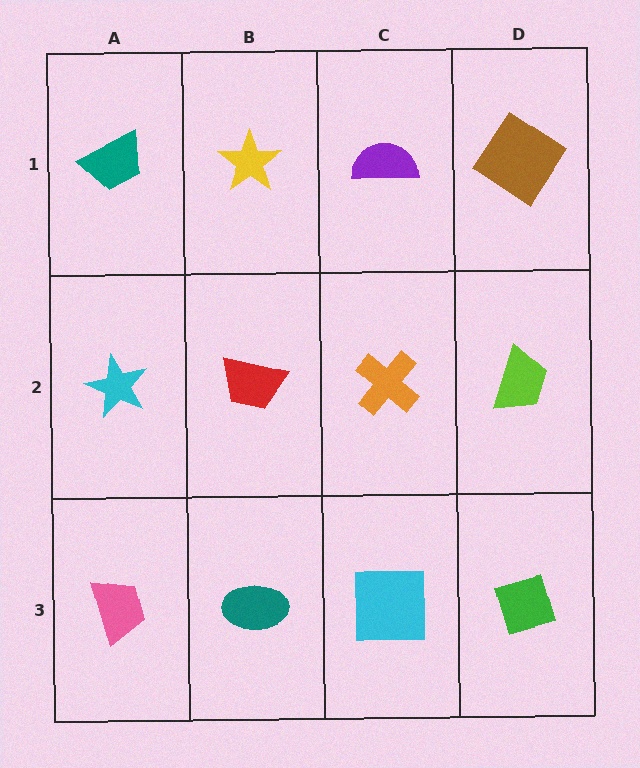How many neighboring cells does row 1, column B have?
3.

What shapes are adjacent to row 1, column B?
A red trapezoid (row 2, column B), a teal trapezoid (row 1, column A), a purple semicircle (row 1, column C).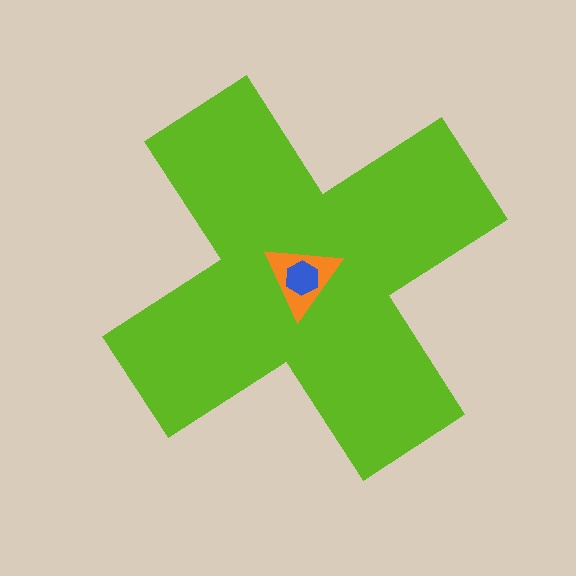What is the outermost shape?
The lime cross.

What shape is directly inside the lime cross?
The orange triangle.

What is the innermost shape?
The blue hexagon.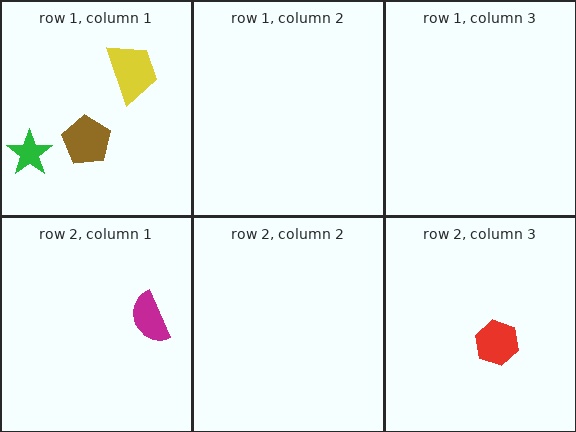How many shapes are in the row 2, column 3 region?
1.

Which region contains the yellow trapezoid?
The row 1, column 1 region.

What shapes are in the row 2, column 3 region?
The red hexagon.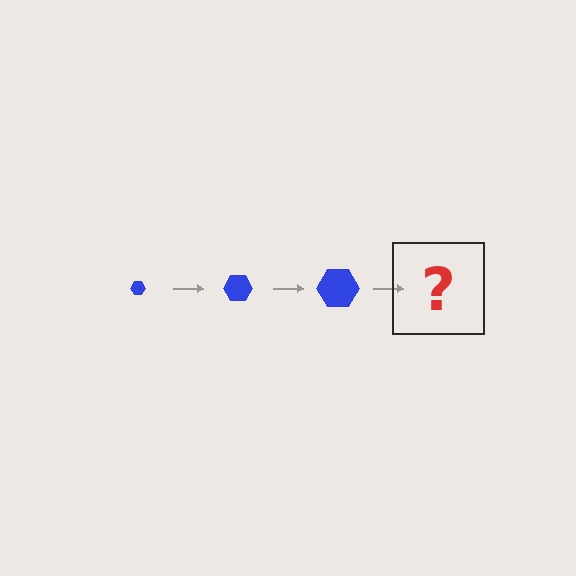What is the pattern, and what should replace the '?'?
The pattern is that the hexagon gets progressively larger each step. The '?' should be a blue hexagon, larger than the previous one.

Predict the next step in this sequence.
The next step is a blue hexagon, larger than the previous one.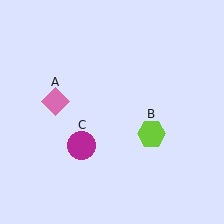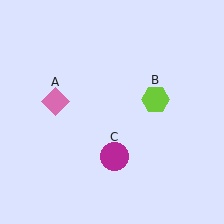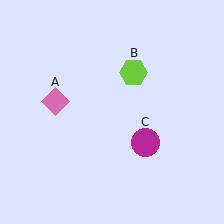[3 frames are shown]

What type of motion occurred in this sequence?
The lime hexagon (object B), magenta circle (object C) rotated counterclockwise around the center of the scene.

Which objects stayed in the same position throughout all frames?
Pink diamond (object A) remained stationary.